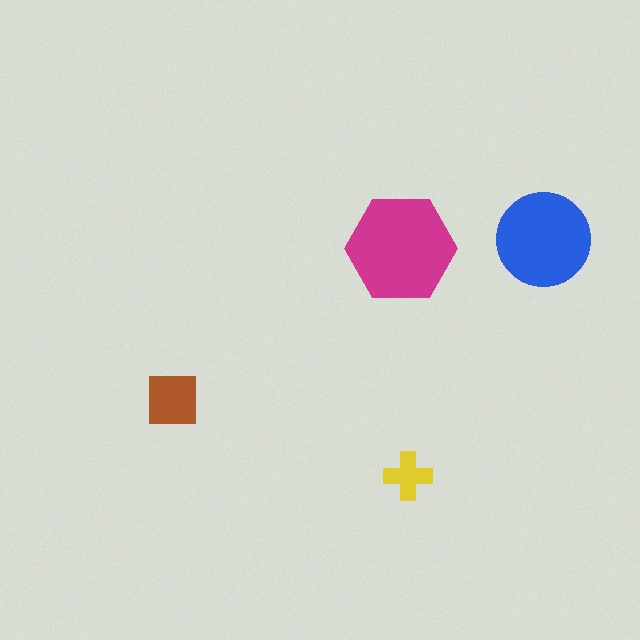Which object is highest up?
The blue circle is topmost.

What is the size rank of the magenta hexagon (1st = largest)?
1st.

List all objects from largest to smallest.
The magenta hexagon, the blue circle, the brown square, the yellow cross.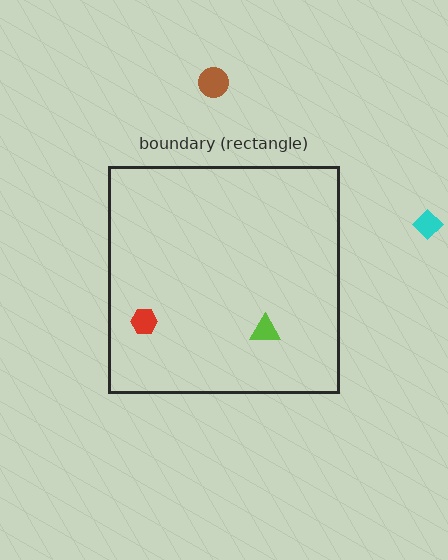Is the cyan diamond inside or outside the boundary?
Outside.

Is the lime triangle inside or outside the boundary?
Inside.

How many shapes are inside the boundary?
2 inside, 2 outside.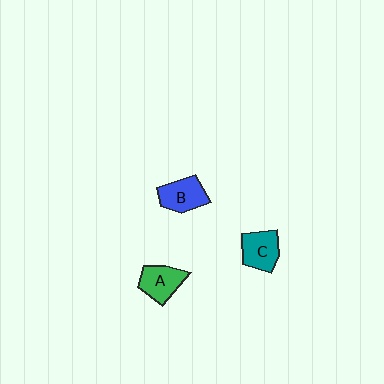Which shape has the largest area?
Shape B (blue).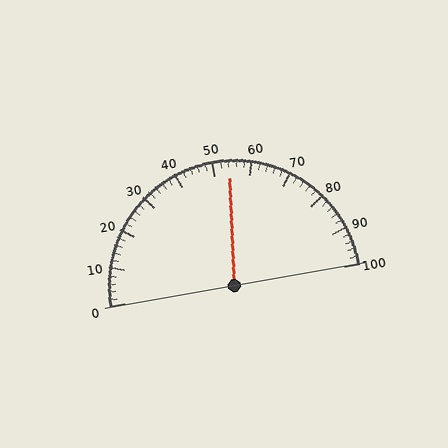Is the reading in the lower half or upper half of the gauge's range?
The reading is in the upper half of the range (0 to 100).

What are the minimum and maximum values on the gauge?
The gauge ranges from 0 to 100.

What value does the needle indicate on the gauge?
The needle indicates approximately 54.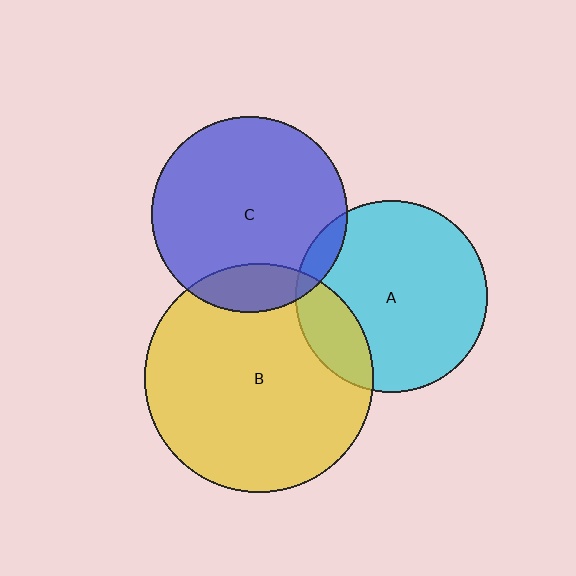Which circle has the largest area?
Circle B (yellow).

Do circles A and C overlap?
Yes.